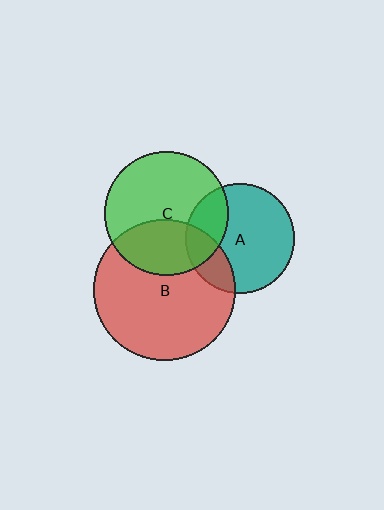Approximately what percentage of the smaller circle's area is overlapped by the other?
Approximately 25%.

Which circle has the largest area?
Circle B (red).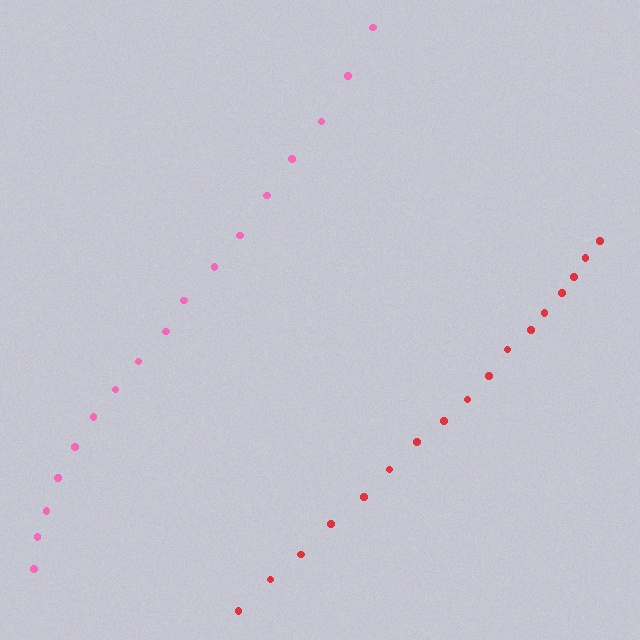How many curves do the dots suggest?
There are 2 distinct paths.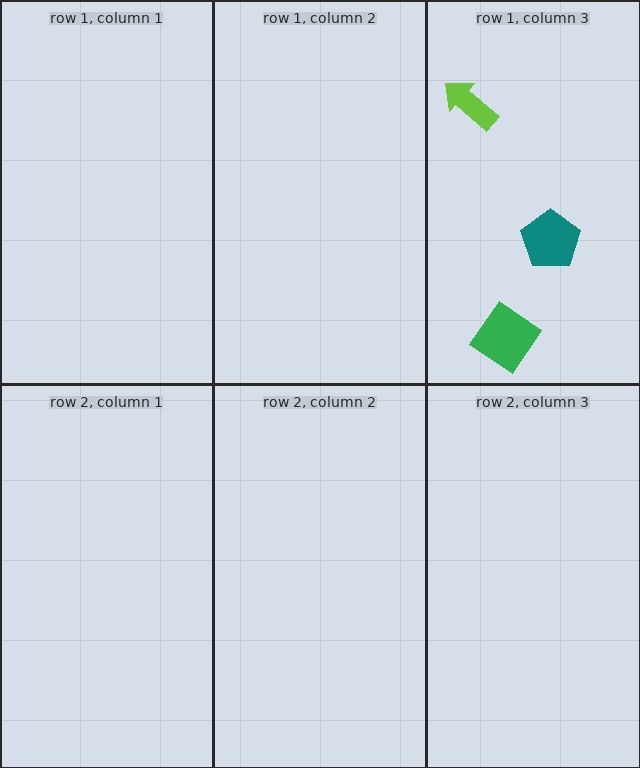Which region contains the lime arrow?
The row 1, column 3 region.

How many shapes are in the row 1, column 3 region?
3.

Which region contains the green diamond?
The row 1, column 3 region.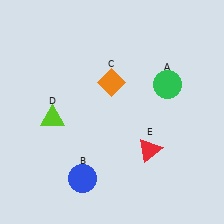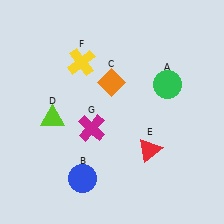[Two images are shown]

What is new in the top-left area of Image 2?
A yellow cross (F) was added in the top-left area of Image 2.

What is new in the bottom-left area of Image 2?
A magenta cross (G) was added in the bottom-left area of Image 2.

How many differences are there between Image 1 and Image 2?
There are 2 differences between the two images.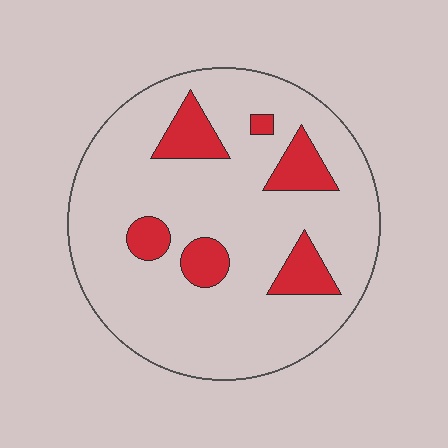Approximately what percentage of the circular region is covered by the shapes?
Approximately 15%.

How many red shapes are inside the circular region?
6.